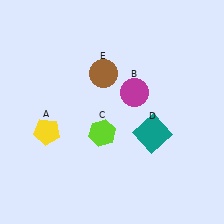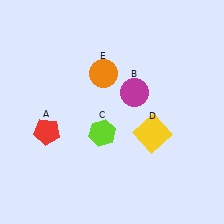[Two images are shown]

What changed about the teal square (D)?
In Image 1, D is teal. In Image 2, it changed to yellow.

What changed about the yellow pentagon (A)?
In Image 1, A is yellow. In Image 2, it changed to red.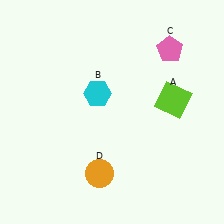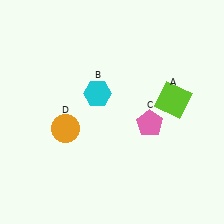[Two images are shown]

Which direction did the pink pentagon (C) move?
The pink pentagon (C) moved down.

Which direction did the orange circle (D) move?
The orange circle (D) moved up.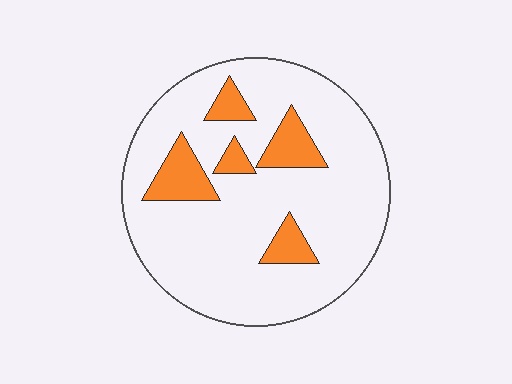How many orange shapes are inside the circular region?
5.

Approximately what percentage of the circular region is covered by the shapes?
Approximately 15%.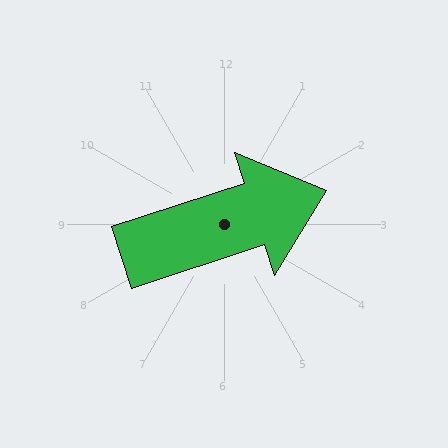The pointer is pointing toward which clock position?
Roughly 2 o'clock.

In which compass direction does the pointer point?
East.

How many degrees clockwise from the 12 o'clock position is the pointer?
Approximately 72 degrees.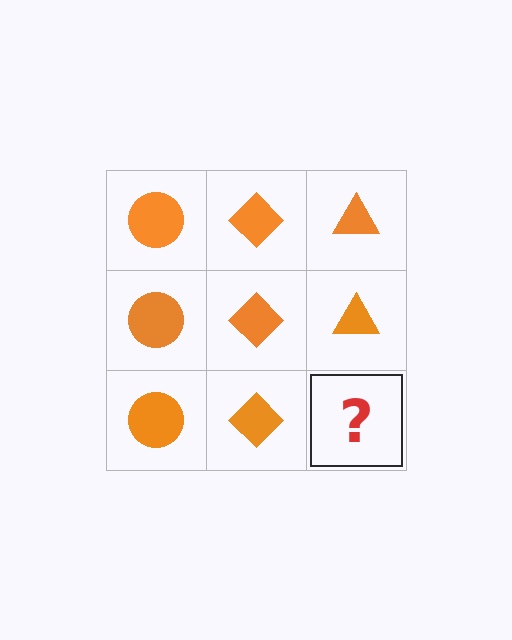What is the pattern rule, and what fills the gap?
The rule is that each column has a consistent shape. The gap should be filled with an orange triangle.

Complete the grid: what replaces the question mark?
The question mark should be replaced with an orange triangle.